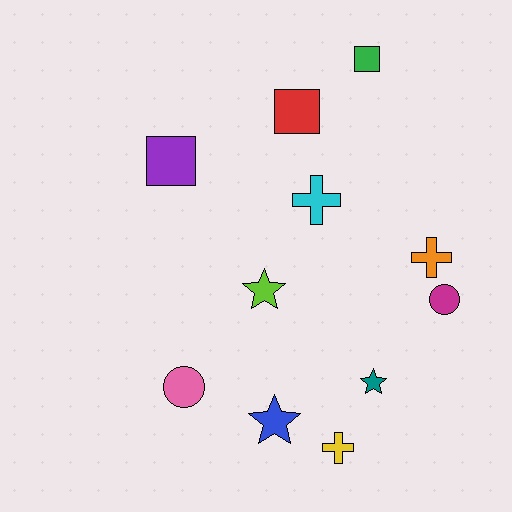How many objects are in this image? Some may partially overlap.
There are 11 objects.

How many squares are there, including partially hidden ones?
There are 3 squares.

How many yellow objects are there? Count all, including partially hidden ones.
There is 1 yellow object.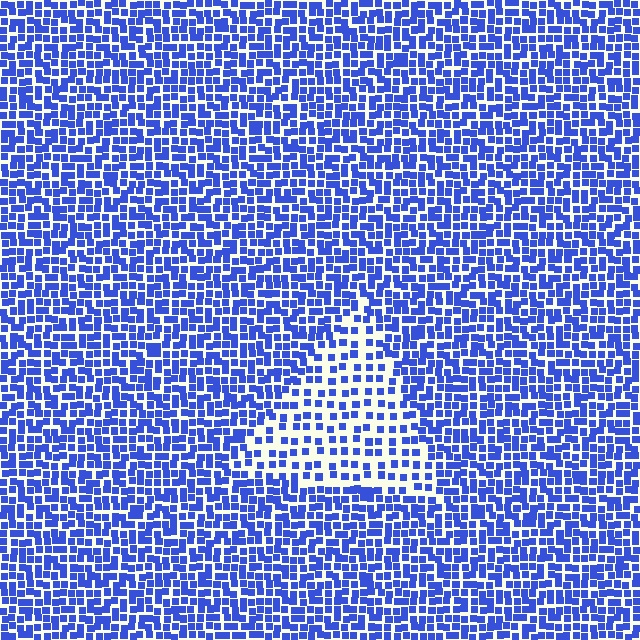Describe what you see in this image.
The image contains small blue elements arranged at two different densities. A triangle-shaped region is visible where the elements are less densely packed than the surrounding area.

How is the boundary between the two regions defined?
The boundary is defined by a change in element density (approximately 2.0x ratio). All elements are the same color, size, and shape.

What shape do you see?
I see a triangle.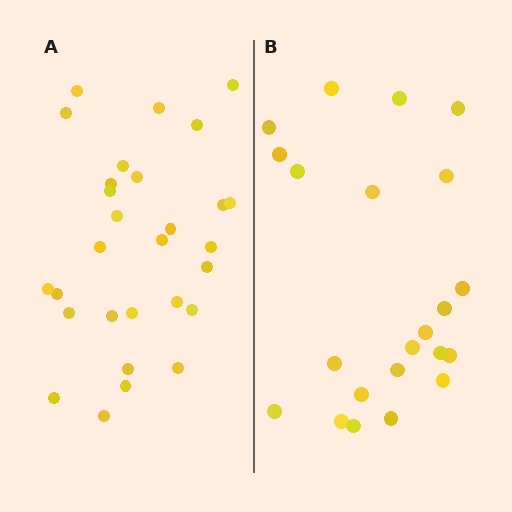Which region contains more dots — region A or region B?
Region A (the left region) has more dots.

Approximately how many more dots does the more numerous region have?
Region A has roughly 8 or so more dots than region B.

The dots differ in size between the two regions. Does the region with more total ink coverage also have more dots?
No. Region B has more total ink coverage because its dots are larger, but region A actually contains more individual dots. Total area can be misleading — the number of items is what matters here.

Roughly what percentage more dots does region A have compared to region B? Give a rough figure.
About 30% more.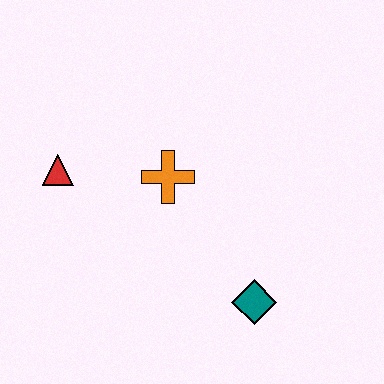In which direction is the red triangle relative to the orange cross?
The red triangle is to the left of the orange cross.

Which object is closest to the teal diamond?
The orange cross is closest to the teal diamond.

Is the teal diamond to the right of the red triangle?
Yes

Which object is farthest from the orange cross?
The teal diamond is farthest from the orange cross.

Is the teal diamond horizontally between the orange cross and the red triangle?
No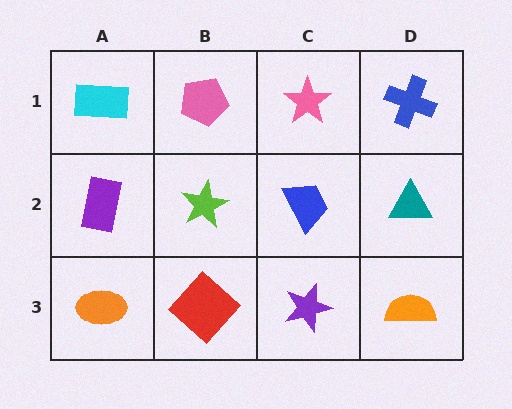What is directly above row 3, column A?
A purple rectangle.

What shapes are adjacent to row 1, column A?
A purple rectangle (row 2, column A), a pink pentagon (row 1, column B).